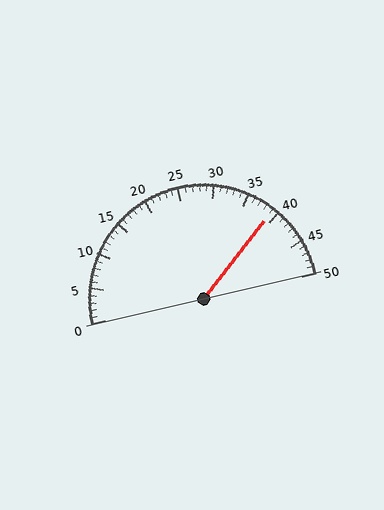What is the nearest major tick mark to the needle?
The nearest major tick mark is 40.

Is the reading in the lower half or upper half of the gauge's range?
The reading is in the upper half of the range (0 to 50).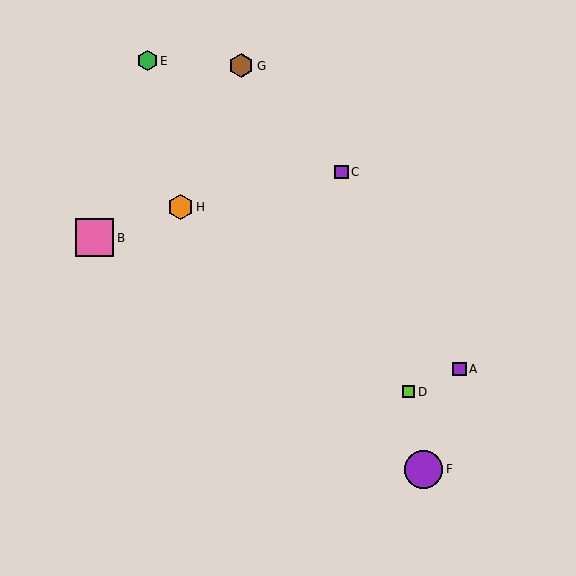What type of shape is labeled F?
Shape F is a purple circle.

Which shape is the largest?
The pink square (labeled B) is the largest.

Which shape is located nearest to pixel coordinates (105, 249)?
The pink square (labeled B) at (95, 238) is nearest to that location.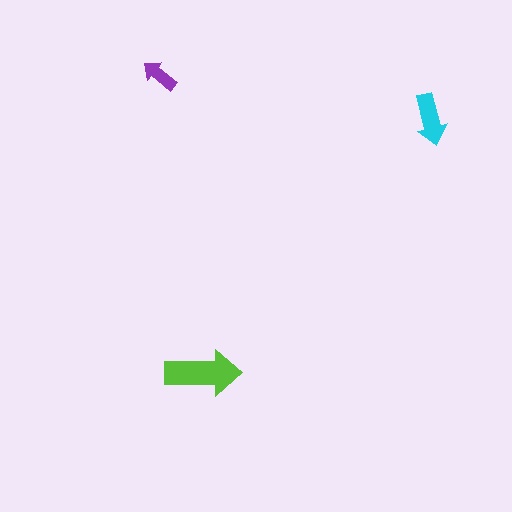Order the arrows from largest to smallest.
the lime one, the cyan one, the purple one.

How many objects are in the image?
There are 3 objects in the image.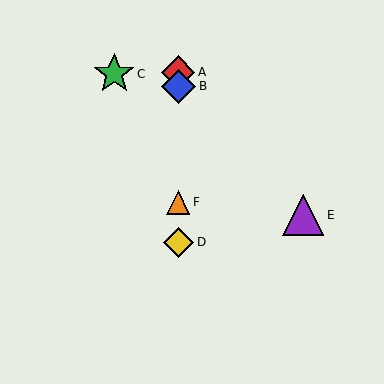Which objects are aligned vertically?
Objects A, B, D, F are aligned vertically.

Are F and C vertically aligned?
No, F is at x≈178 and C is at x≈114.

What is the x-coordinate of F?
Object F is at x≈178.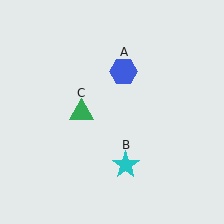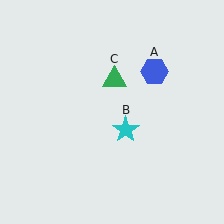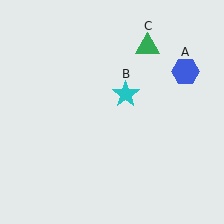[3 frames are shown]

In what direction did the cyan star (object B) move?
The cyan star (object B) moved up.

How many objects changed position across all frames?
3 objects changed position: blue hexagon (object A), cyan star (object B), green triangle (object C).